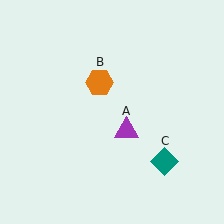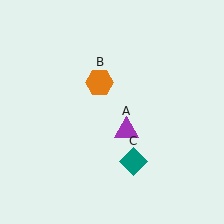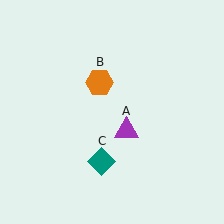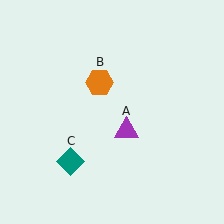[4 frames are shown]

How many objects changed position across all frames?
1 object changed position: teal diamond (object C).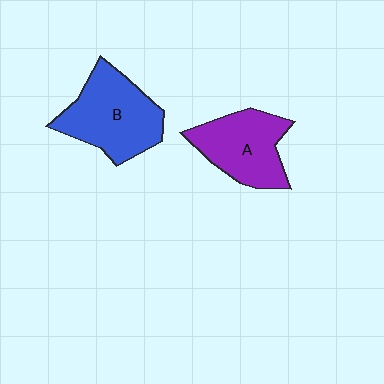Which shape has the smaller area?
Shape A (purple).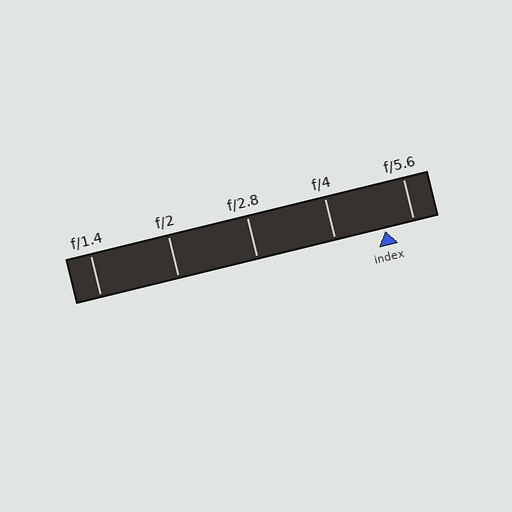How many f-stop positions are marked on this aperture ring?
There are 5 f-stop positions marked.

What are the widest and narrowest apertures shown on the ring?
The widest aperture shown is f/1.4 and the narrowest is f/5.6.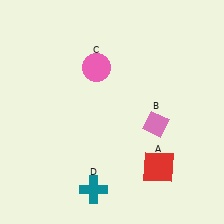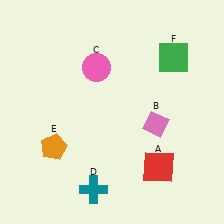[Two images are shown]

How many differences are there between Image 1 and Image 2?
There are 2 differences between the two images.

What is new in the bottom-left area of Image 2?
An orange pentagon (E) was added in the bottom-left area of Image 2.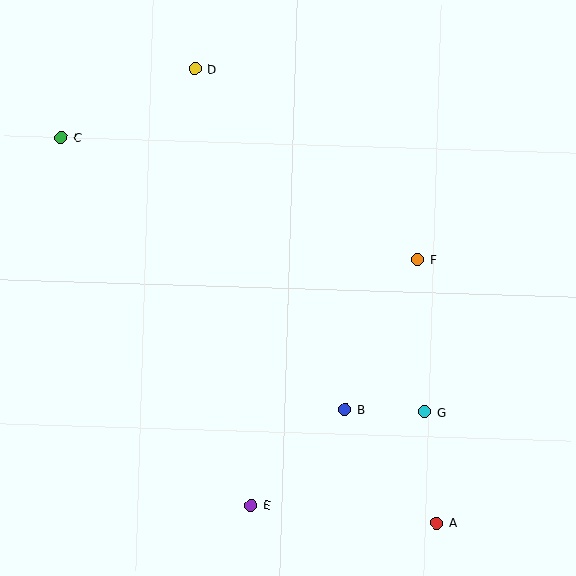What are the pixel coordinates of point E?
Point E is at (251, 505).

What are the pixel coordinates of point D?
Point D is at (195, 69).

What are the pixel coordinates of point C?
Point C is at (61, 137).